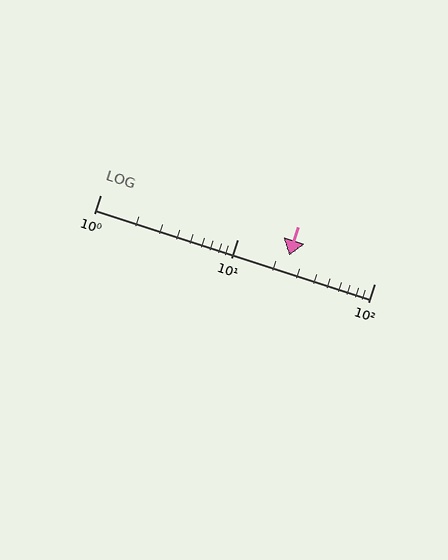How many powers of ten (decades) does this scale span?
The scale spans 2 decades, from 1 to 100.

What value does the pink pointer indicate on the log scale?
The pointer indicates approximately 24.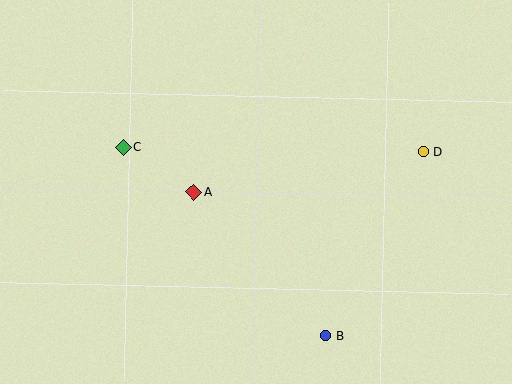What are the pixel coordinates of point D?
Point D is at (423, 152).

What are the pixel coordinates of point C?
Point C is at (123, 147).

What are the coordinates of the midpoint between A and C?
The midpoint between A and C is at (159, 170).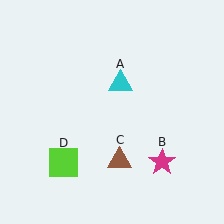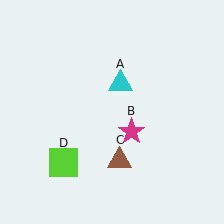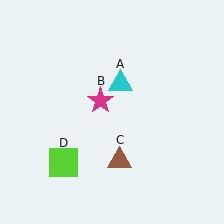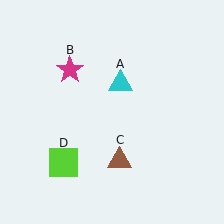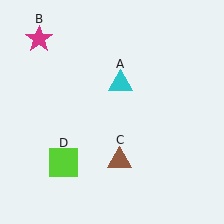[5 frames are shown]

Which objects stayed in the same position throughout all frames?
Cyan triangle (object A) and brown triangle (object C) and lime square (object D) remained stationary.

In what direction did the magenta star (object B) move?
The magenta star (object B) moved up and to the left.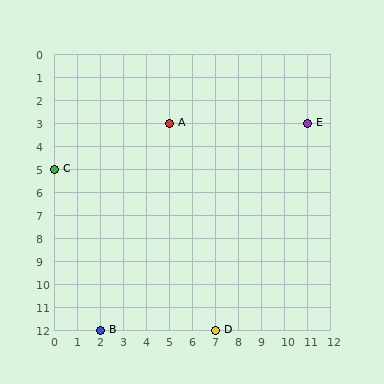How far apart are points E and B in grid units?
Points E and B are 9 columns and 9 rows apart (about 12.7 grid units diagonally).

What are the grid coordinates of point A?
Point A is at grid coordinates (5, 3).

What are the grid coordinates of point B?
Point B is at grid coordinates (2, 12).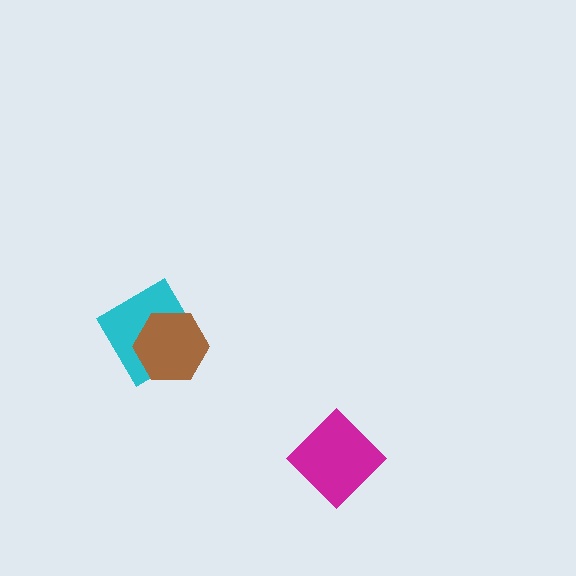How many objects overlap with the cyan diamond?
1 object overlaps with the cyan diamond.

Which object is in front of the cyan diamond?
The brown hexagon is in front of the cyan diamond.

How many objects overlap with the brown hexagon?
1 object overlaps with the brown hexagon.